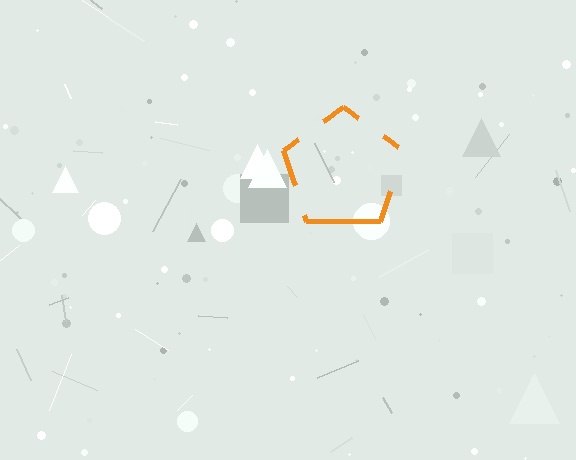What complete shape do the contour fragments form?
The contour fragments form a pentagon.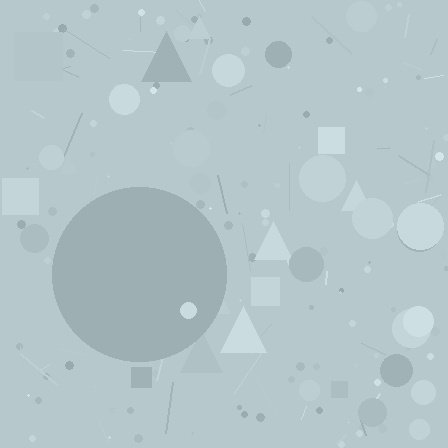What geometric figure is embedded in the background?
A circle is embedded in the background.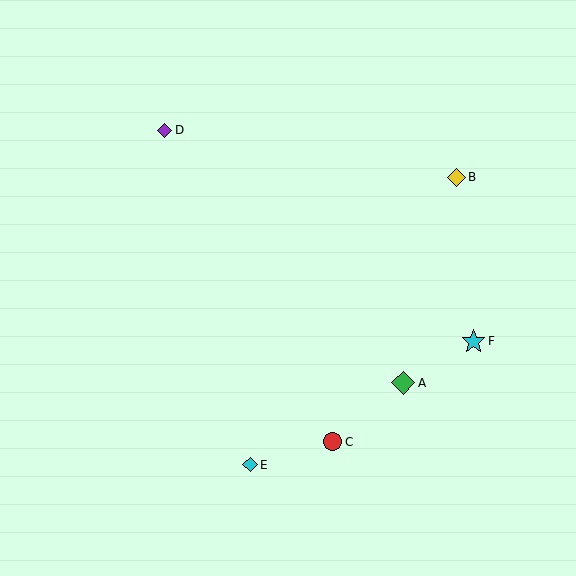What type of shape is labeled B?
Shape B is a yellow diamond.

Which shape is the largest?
The cyan star (labeled F) is the largest.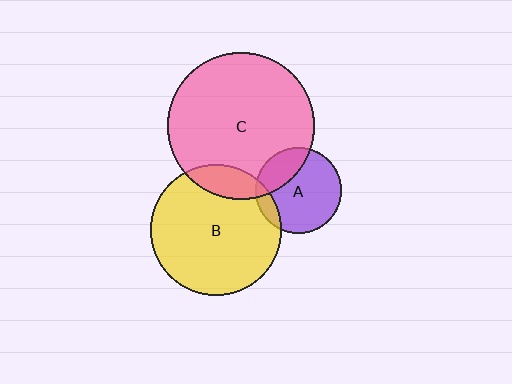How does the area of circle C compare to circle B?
Approximately 1.3 times.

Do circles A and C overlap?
Yes.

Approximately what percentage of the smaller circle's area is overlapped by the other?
Approximately 25%.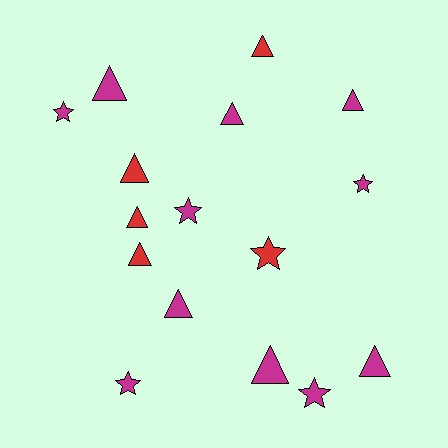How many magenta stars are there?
There are 5 magenta stars.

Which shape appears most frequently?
Triangle, with 10 objects.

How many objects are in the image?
There are 16 objects.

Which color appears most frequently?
Magenta, with 11 objects.